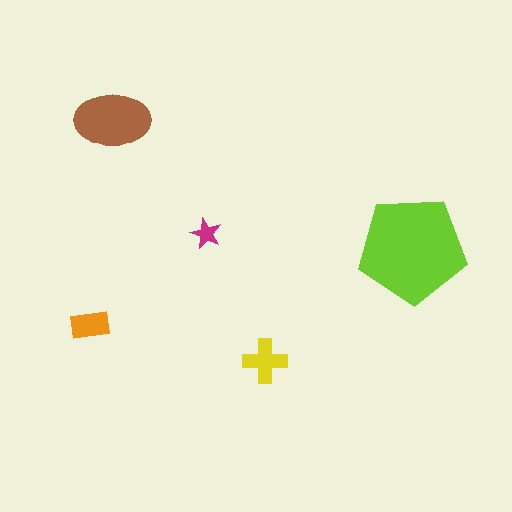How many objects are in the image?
There are 5 objects in the image.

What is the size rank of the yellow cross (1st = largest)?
3rd.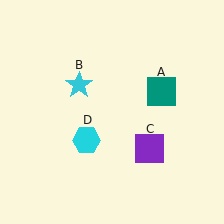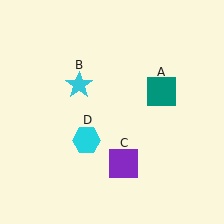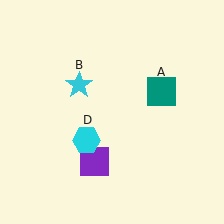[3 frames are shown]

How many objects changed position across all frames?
1 object changed position: purple square (object C).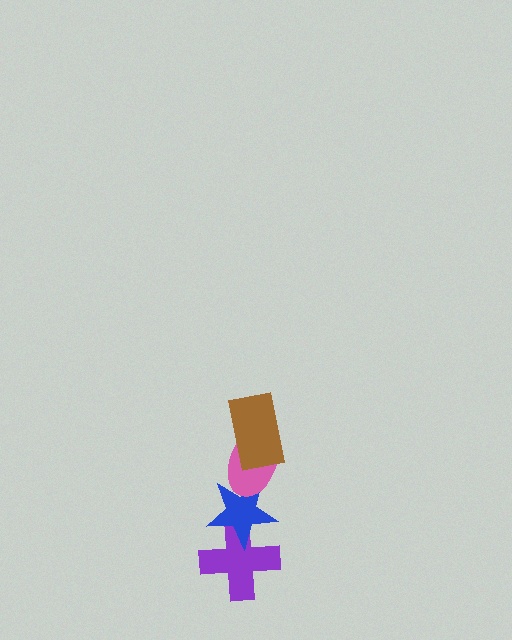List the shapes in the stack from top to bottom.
From top to bottom: the brown rectangle, the pink ellipse, the blue star, the purple cross.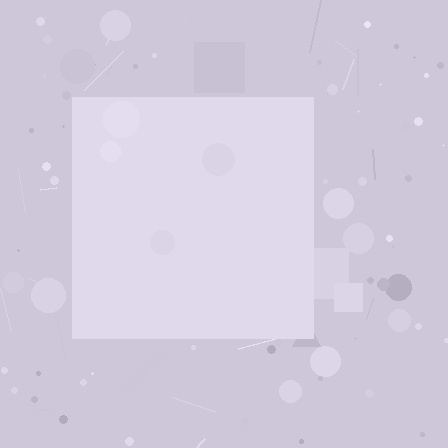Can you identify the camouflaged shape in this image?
The camouflaged shape is a square.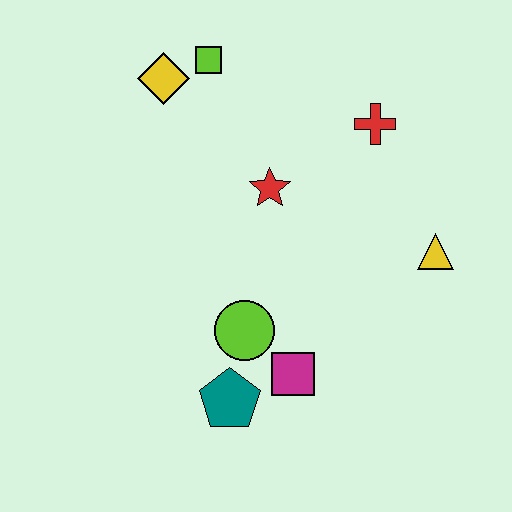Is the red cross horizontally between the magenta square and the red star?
No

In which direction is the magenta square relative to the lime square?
The magenta square is below the lime square.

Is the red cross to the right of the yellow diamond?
Yes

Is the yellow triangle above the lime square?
No